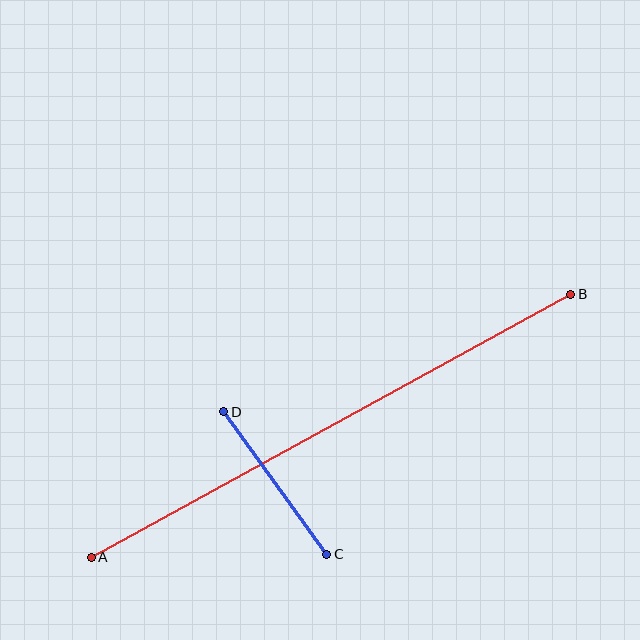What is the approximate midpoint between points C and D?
The midpoint is at approximately (275, 483) pixels.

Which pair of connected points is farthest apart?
Points A and B are farthest apart.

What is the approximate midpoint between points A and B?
The midpoint is at approximately (331, 426) pixels.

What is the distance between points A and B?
The distance is approximately 547 pixels.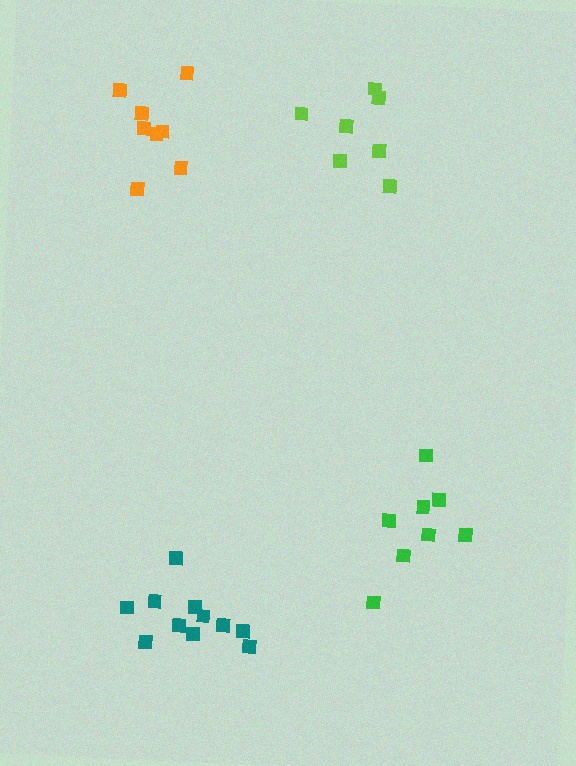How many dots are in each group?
Group 1: 8 dots, Group 2: 11 dots, Group 3: 8 dots, Group 4: 7 dots (34 total).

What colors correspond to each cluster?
The clusters are colored: orange, teal, green, lime.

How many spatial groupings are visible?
There are 4 spatial groupings.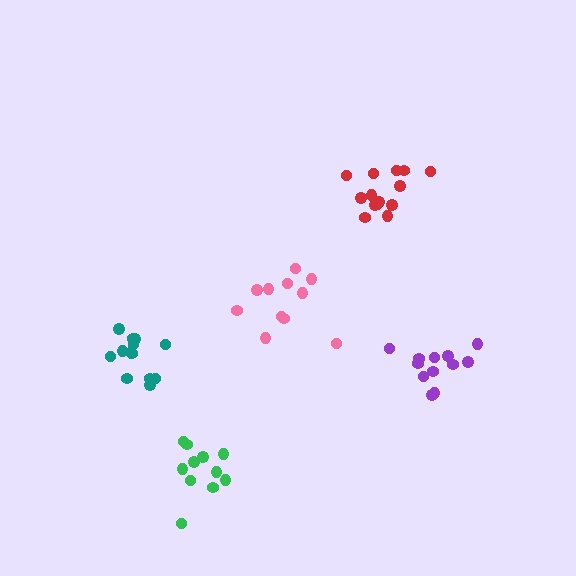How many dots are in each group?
Group 1: 14 dots, Group 2: 14 dots, Group 3: 11 dots, Group 4: 12 dots, Group 5: 11 dots (62 total).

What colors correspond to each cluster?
The clusters are colored: red, teal, pink, purple, green.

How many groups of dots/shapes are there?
There are 5 groups.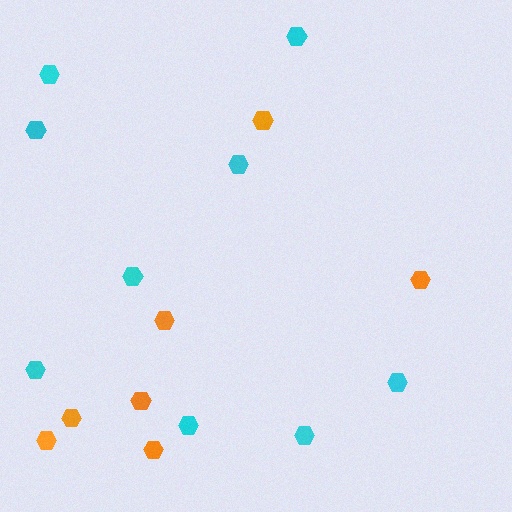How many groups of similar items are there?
There are 2 groups: one group of orange hexagons (7) and one group of cyan hexagons (9).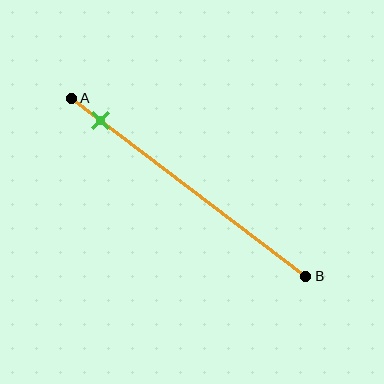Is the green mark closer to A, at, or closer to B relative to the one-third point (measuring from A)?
The green mark is closer to point A than the one-third point of segment AB.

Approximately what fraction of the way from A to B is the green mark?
The green mark is approximately 15% of the way from A to B.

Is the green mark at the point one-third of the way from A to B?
No, the mark is at about 15% from A, not at the 33% one-third point.